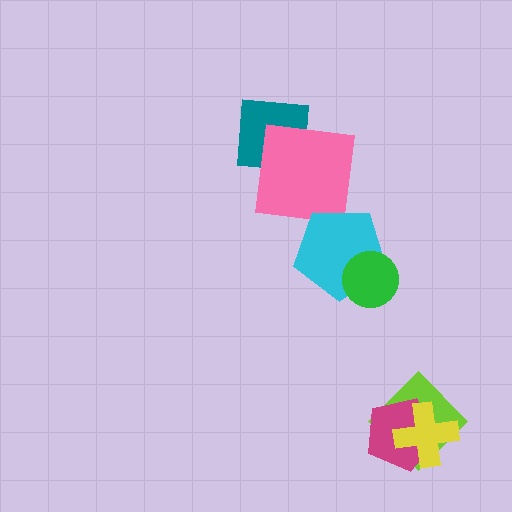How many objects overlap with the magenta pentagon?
2 objects overlap with the magenta pentagon.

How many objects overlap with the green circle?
1 object overlaps with the green circle.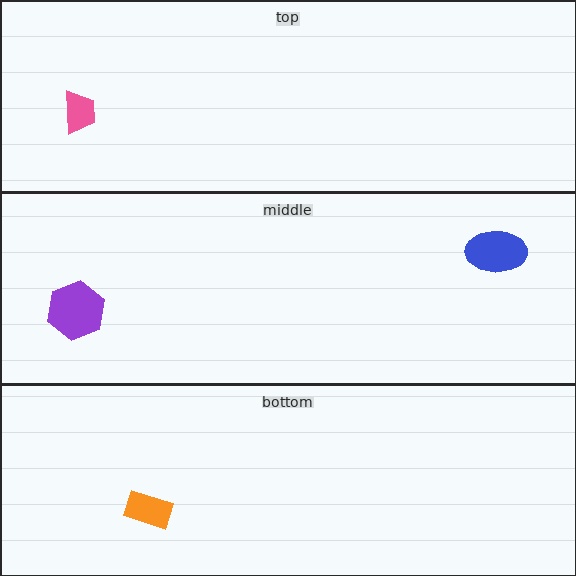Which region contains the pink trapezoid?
The top region.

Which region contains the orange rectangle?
The bottom region.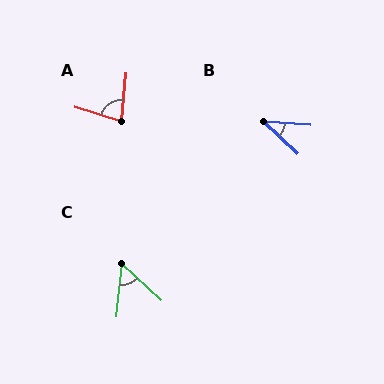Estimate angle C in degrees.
Approximately 53 degrees.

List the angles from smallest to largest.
B (40°), C (53°), A (78°).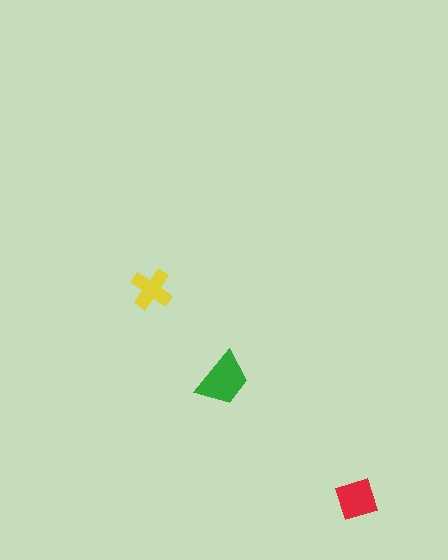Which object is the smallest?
The yellow cross.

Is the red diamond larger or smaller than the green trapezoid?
Smaller.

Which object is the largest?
The green trapezoid.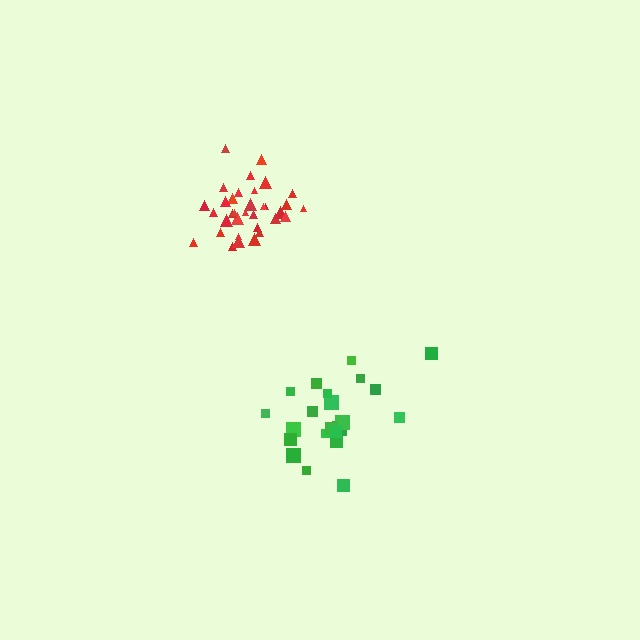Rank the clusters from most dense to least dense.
red, green.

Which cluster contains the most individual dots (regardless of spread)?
Red (35).